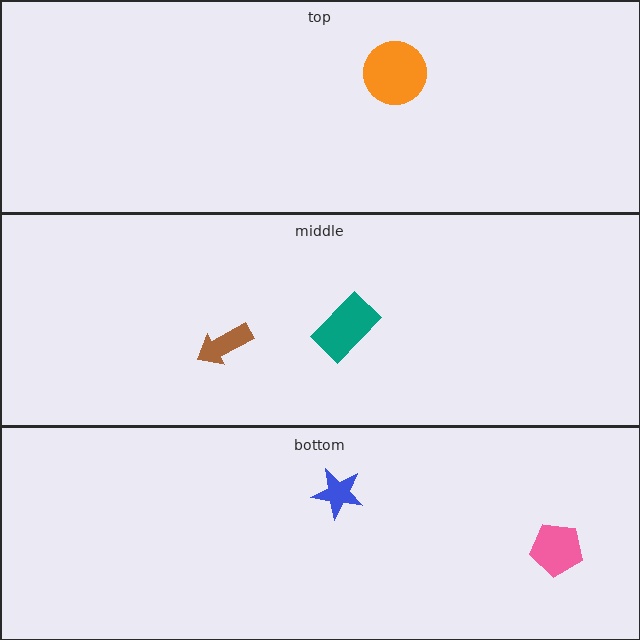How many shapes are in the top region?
1.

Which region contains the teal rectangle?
The middle region.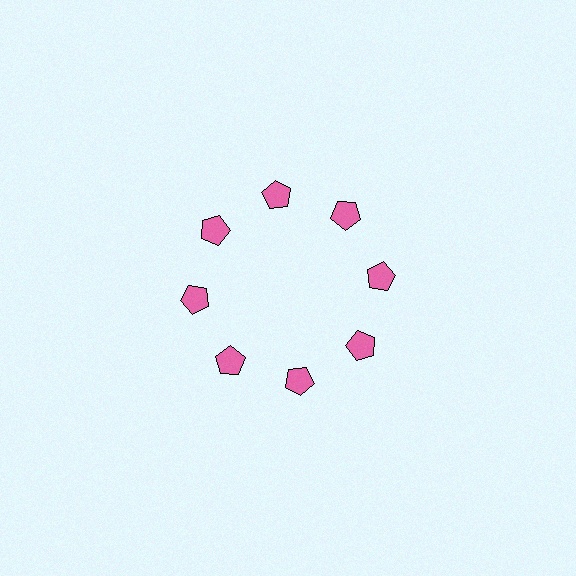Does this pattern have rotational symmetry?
Yes, this pattern has 8-fold rotational symmetry. It looks the same after rotating 45 degrees around the center.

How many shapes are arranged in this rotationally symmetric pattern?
There are 8 shapes, arranged in 8 groups of 1.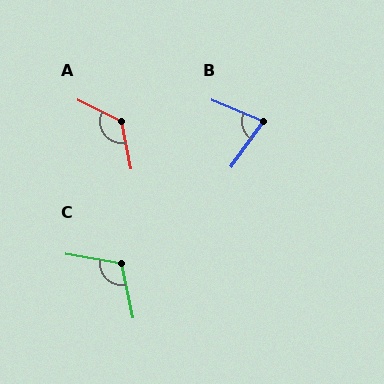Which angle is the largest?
A, at approximately 128 degrees.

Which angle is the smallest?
B, at approximately 78 degrees.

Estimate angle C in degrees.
Approximately 112 degrees.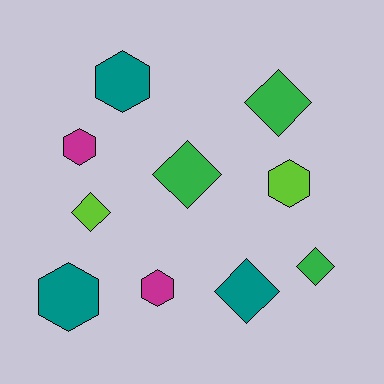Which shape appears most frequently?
Hexagon, with 5 objects.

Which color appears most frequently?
Teal, with 3 objects.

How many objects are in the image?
There are 10 objects.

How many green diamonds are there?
There are 3 green diamonds.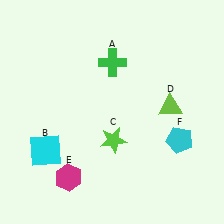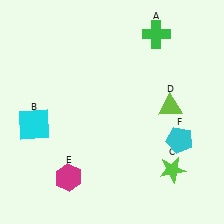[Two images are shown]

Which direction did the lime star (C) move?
The lime star (C) moved right.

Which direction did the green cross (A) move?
The green cross (A) moved right.